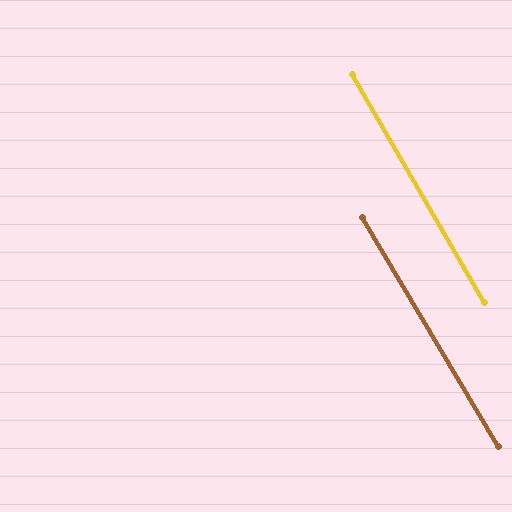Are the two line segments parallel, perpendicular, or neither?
Parallel — their directions differ by only 0.6°.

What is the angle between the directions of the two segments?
Approximately 1 degree.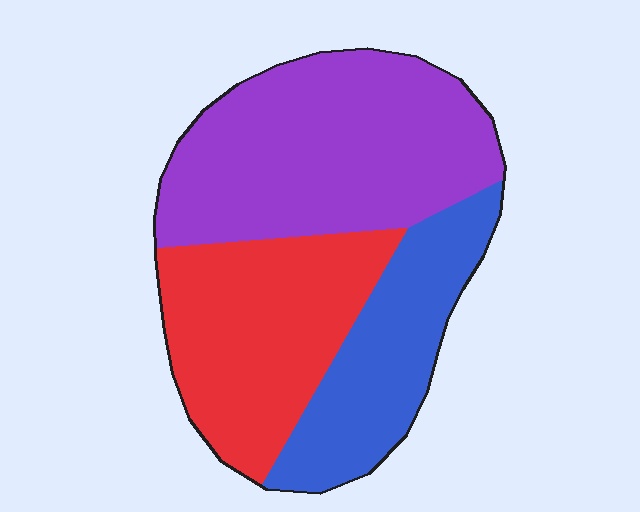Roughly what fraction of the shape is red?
Red takes up about one third (1/3) of the shape.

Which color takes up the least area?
Blue, at roughly 25%.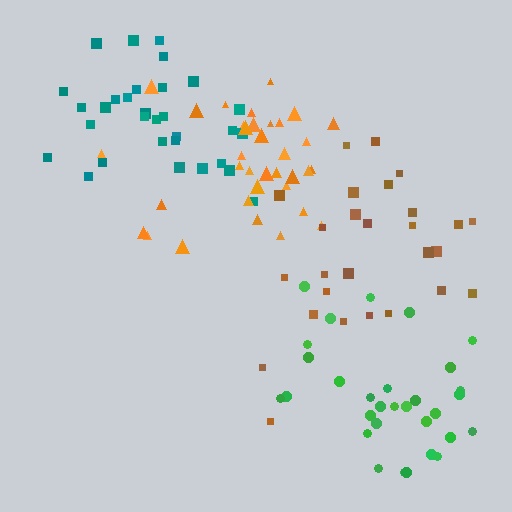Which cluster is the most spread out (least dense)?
Brown.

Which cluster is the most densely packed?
Orange.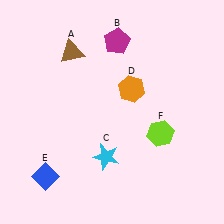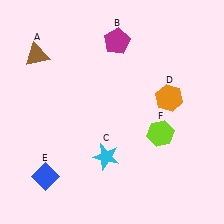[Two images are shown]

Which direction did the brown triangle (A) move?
The brown triangle (A) moved left.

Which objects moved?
The objects that moved are: the brown triangle (A), the orange hexagon (D).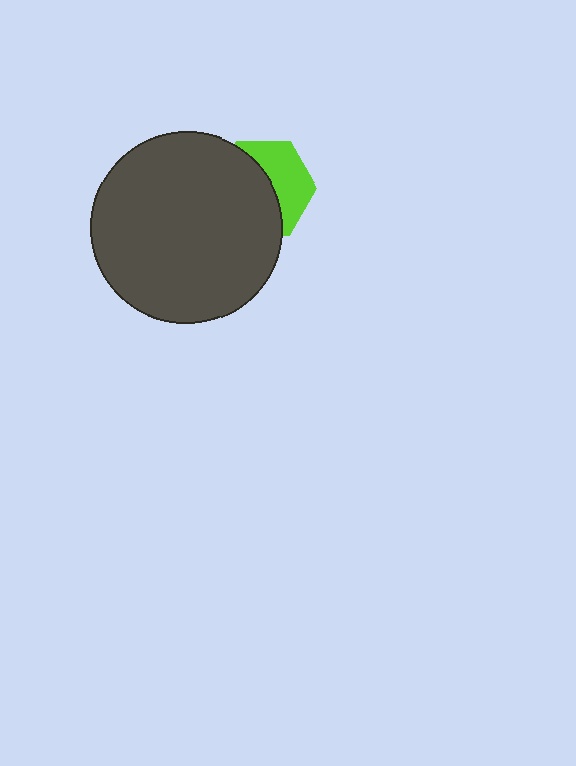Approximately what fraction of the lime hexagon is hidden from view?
Roughly 57% of the lime hexagon is hidden behind the dark gray circle.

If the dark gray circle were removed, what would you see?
You would see the complete lime hexagon.